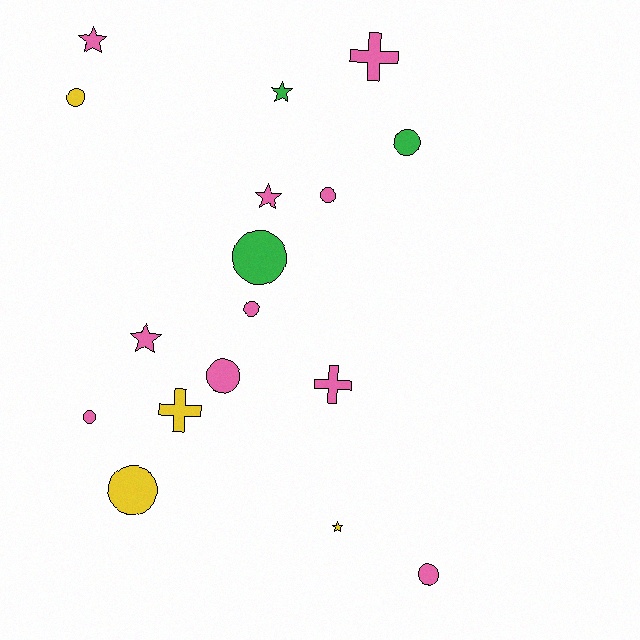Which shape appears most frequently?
Circle, with 9 objects.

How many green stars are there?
There is 1 green star.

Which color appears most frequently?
Pink, with 10 objects.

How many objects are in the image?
There are 17 objects.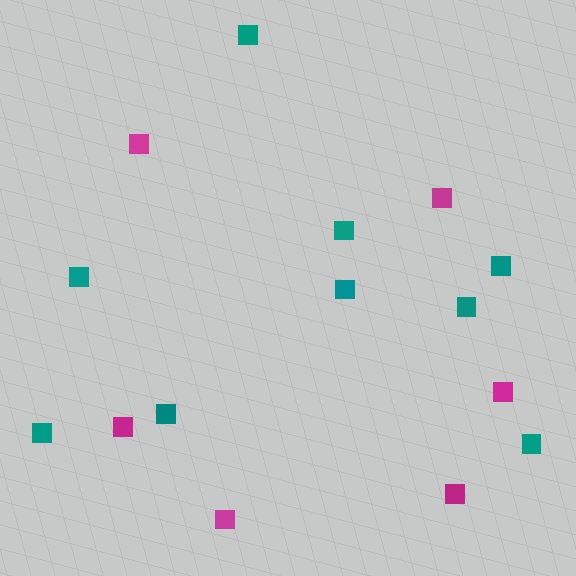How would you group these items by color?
There are 2 groups: one group of magenta squares (6) and one group of teal squares (9).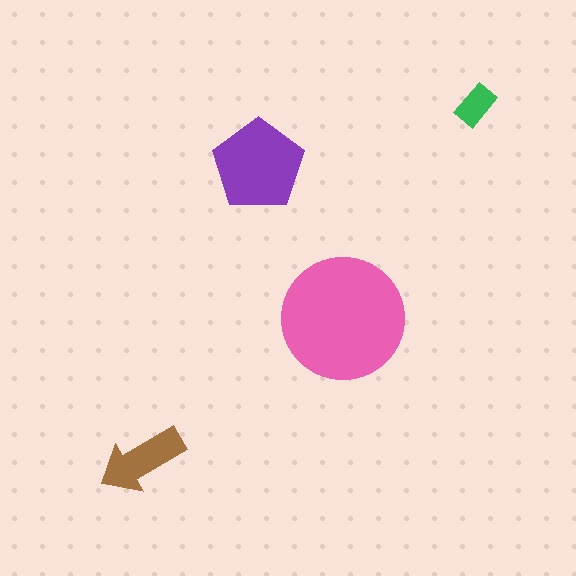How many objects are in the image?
There are 4 objects in the image.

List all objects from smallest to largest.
The green rectangle, the brown arrow, the purple pentagon, the pink circle.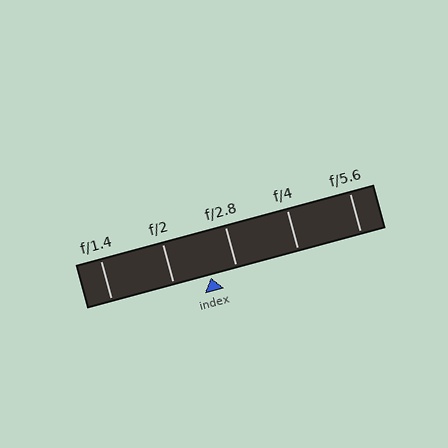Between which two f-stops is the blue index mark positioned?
The index mark is between f/2 and f/2.8.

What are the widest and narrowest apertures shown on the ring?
The widest aperture shown is f/1.4 and the narrowest is f/5.6.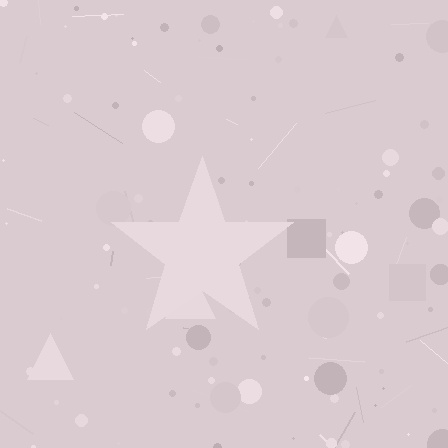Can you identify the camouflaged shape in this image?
The camouflaged shape is a star.